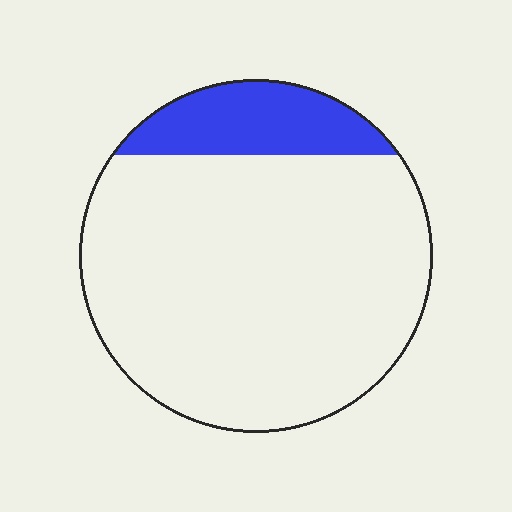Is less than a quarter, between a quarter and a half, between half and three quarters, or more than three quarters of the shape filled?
Less than a quarter.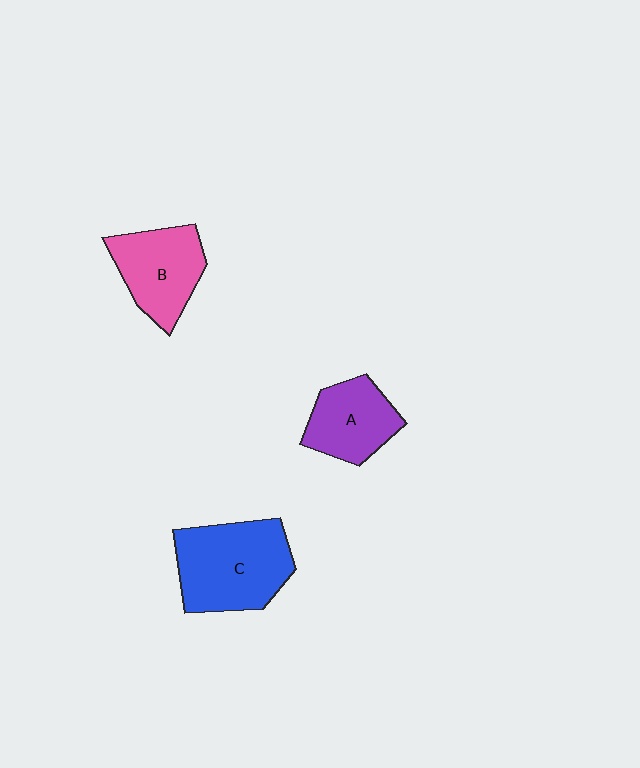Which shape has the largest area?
Shape C (blue).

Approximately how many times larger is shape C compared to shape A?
Approximately 1.5 times.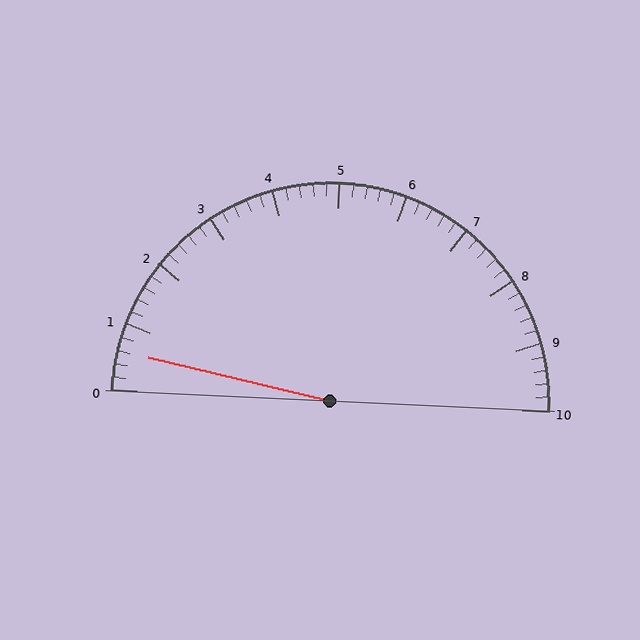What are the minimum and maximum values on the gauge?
The gauge ranges from 0 to 10.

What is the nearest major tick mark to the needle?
The nearest major tick mark is 1.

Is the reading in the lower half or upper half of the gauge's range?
The reading is in the lower half of the range (0 to 10).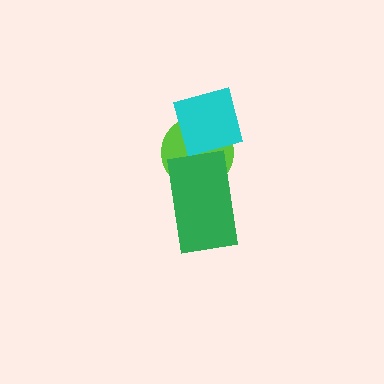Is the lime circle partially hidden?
Yes, it is partially covered by another shape.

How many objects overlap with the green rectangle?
1 object overlaps with the green rectangle.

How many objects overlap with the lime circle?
2 objects overlap with the lime circle.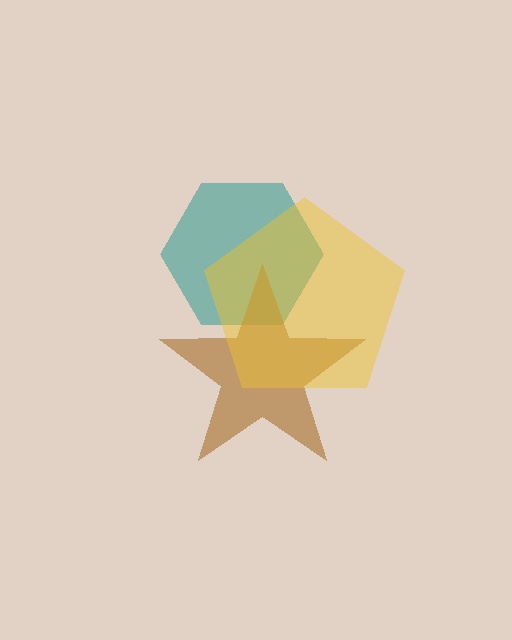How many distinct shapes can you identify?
There are 3 distinct shapes: a teal hexagon, a brown star, a yellow pentagon.